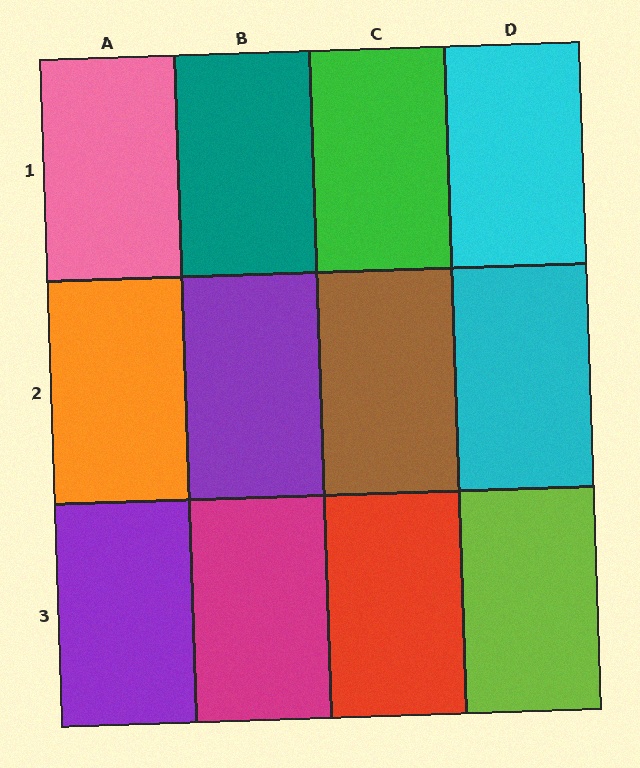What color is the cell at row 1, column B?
Teal.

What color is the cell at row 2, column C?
Brown.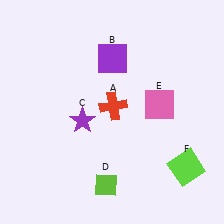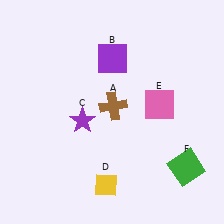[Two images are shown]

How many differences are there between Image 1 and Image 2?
There are 3 differences between the two images.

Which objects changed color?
A changed from red to brown. D changed from lime to yellow. F changed from lime to green.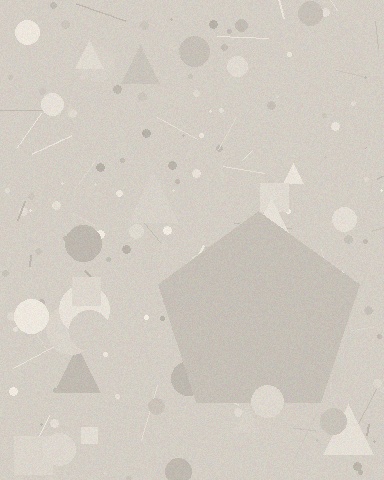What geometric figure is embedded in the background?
A pentagon is embedded in the background.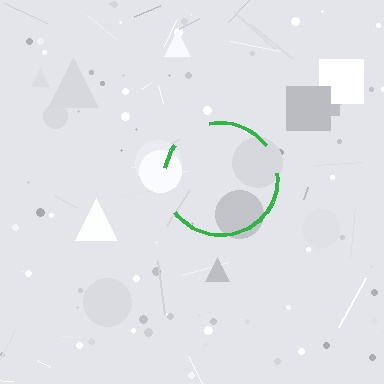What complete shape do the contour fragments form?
The contour fragments form a circle.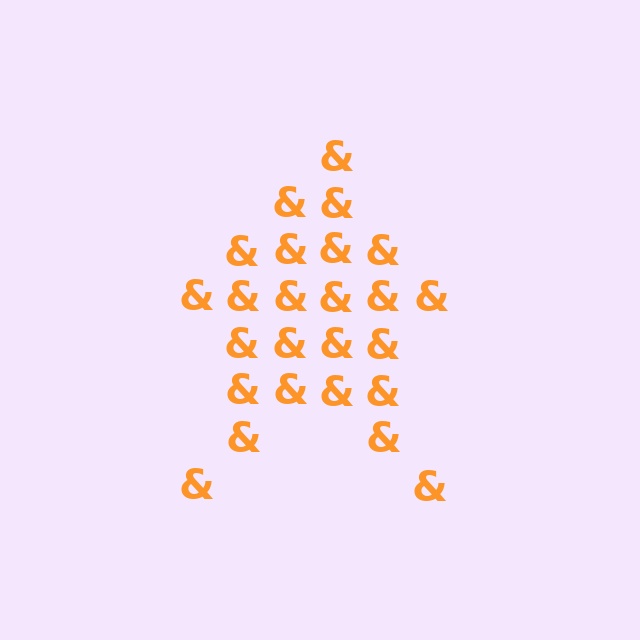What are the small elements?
The small elements are ampersands.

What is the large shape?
The large shape is a star.